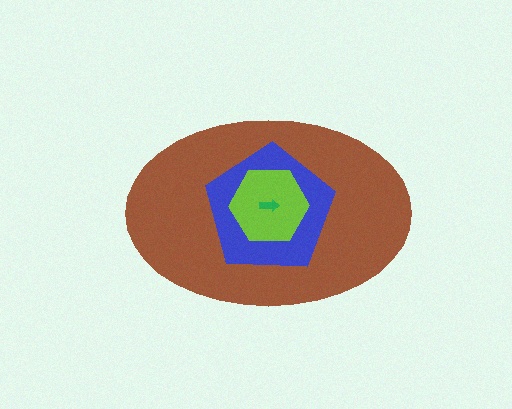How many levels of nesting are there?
4.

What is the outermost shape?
The brown ellipse.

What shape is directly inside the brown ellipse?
The blue pentagon.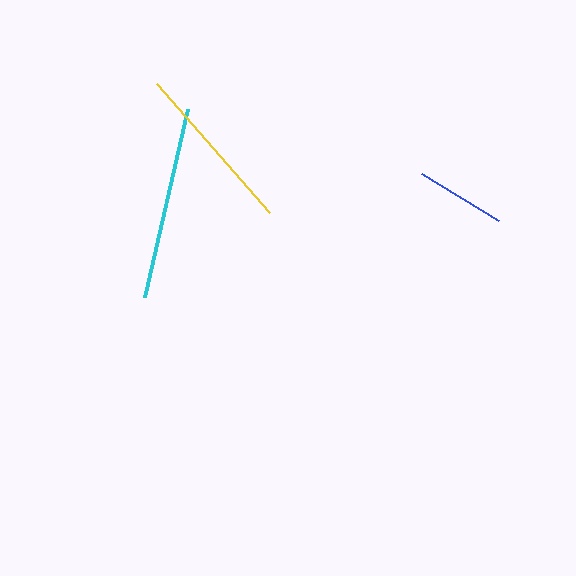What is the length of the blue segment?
The blue segment is approximately 90 pixels long.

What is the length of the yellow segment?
The yellow segment is approximately 172 pixels long.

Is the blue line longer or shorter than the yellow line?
The yellow line is longer than the blue line.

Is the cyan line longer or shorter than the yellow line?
The cyan line is longer than the yellow line.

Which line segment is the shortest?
The blue line is the shortest at approximately 90 pixels.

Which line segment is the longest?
The cyan line is the longest at approximately 193 pixels.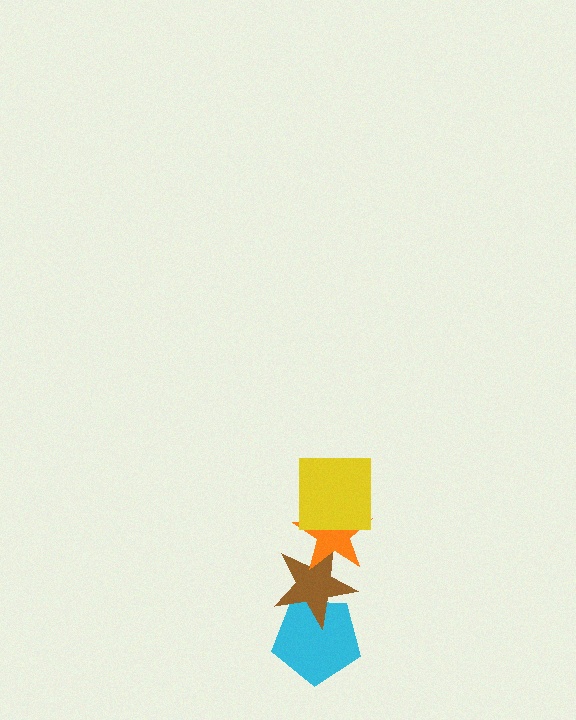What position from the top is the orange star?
The orange star is 2nd from the top.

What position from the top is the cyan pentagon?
The cyan pentagon is 4th from the top.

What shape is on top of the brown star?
The orange star is on top of the brown star.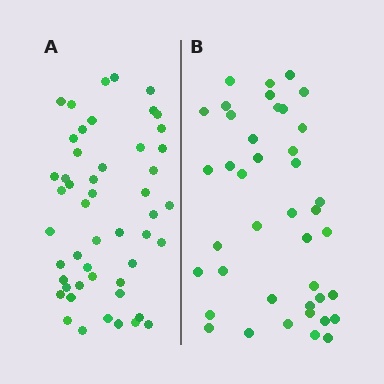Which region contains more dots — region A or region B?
Region A (the left region) has more dots.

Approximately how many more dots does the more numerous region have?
Region A has roughly 8 or so more dots than region B.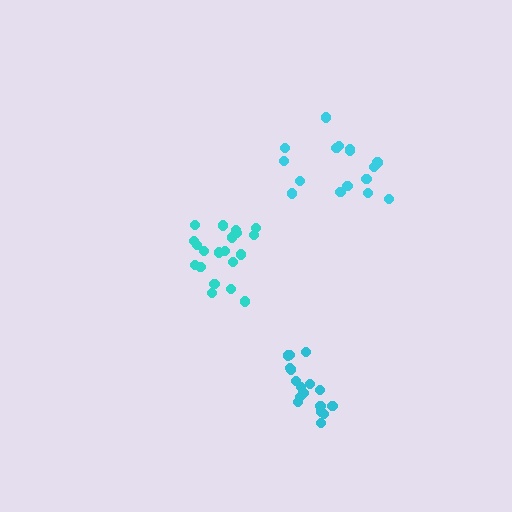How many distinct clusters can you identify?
There are 3 distinct clusters.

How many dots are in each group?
Group 1: 16 dots, Group 2: 20 dots, Group 3: 17 dots (53 total).